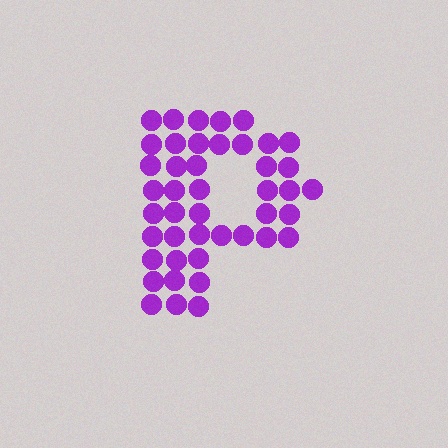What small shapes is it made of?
It is made of small circles.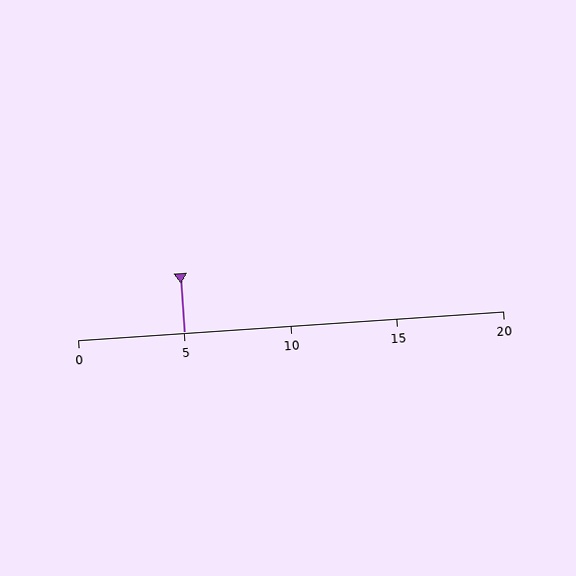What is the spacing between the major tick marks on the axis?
The major ticks are spaced 5 apart.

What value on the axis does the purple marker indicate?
The marker indicates approximately 5.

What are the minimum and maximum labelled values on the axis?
The axis runs from 0 to 20.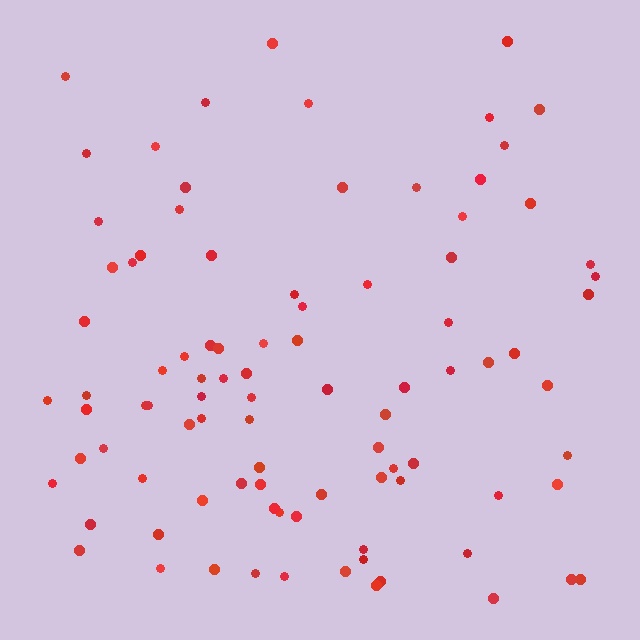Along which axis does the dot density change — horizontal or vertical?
Vertical.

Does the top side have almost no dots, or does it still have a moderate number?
Still a moderate number, just noticeably fewer than the bottom.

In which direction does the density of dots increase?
From top to bottom, with the bottom side densest.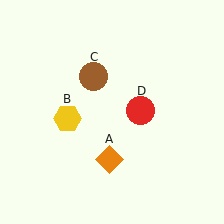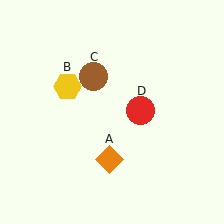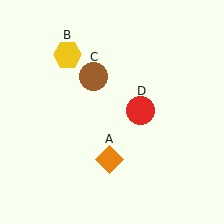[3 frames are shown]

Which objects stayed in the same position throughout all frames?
Orange diamond (object A) and brown circle (object C) and red circle (object D) remained stationary.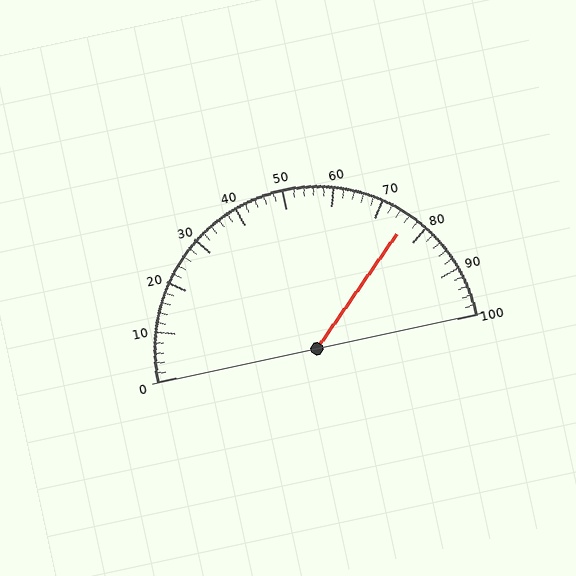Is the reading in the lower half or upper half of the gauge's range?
The reading is in the upper half of the range (0 to 100).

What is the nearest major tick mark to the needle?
The nearest major tick mark is 80.